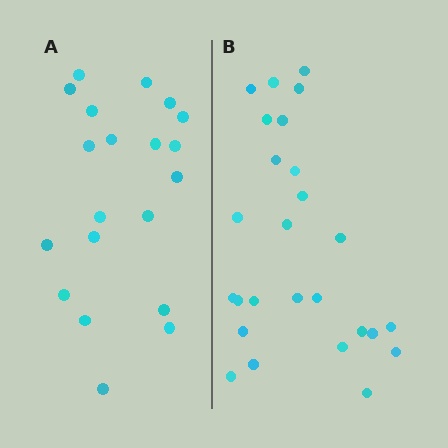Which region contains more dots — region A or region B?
Region B (the right region) has more dots.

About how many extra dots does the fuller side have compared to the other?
Region B has about 6 more dots than region A.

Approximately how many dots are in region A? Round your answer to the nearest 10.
About 20 dots.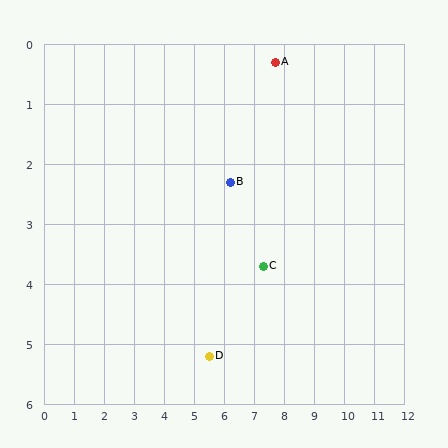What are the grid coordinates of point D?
Point D is at approximately (5.5, 5.2).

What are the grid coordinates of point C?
Point C is at approximately (7.3, 3.7).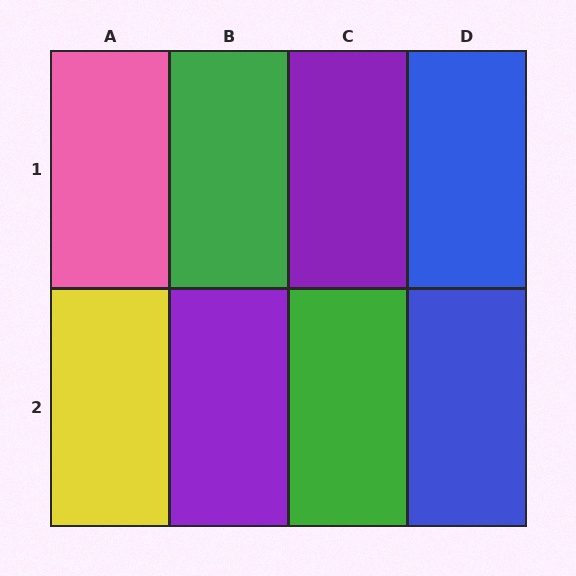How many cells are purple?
2 cells are purple.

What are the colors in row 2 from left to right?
Yellow, purple, green, blue.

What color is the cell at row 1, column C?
Purple.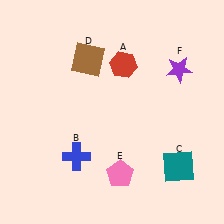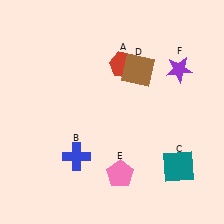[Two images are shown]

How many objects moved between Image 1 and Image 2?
1 object moved between the two images.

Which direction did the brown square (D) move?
The brown square (D) moved right.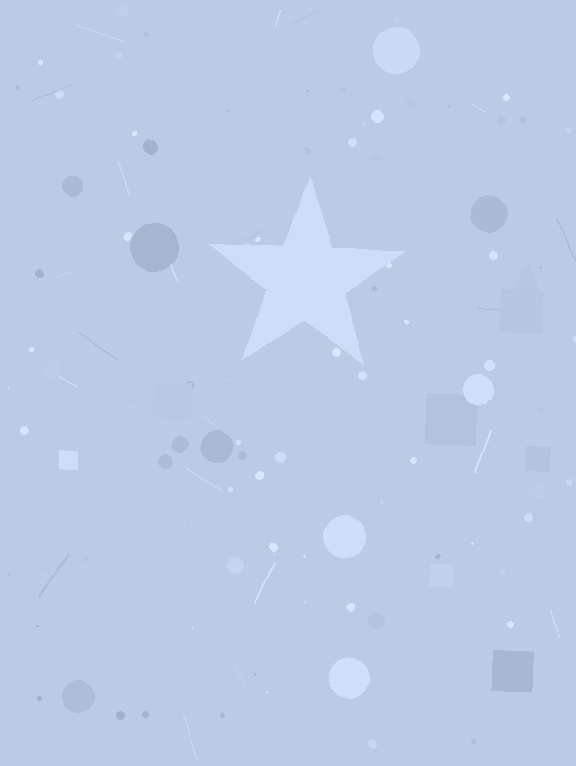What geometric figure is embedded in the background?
A star is embedded in the background.